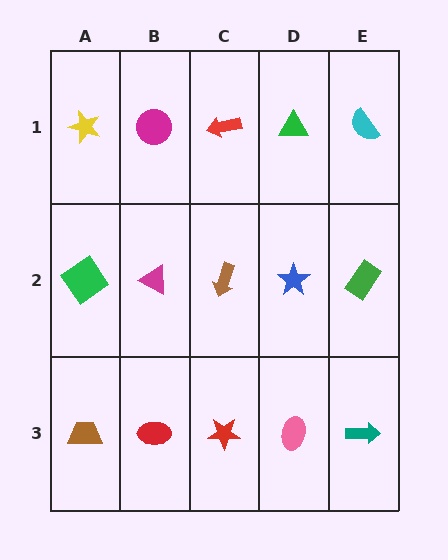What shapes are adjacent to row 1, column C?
A brown arrow (row 2, column C), a magenta circle (row 1, column B), a green triangle (row 1, column D).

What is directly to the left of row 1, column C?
A magenta circle.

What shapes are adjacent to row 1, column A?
A green diamond (row 2, column A), a magenta circle (row 1, column B).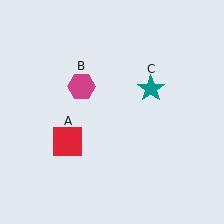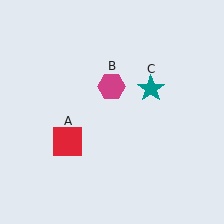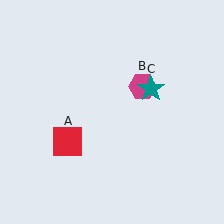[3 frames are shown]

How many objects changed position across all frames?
1 object changed position: magenta hexagon (object B).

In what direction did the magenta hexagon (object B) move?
The magenta hexagon (object B) moved right.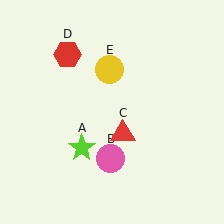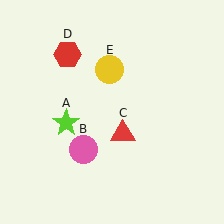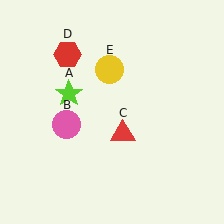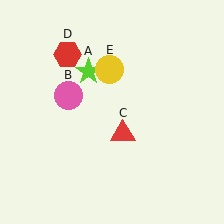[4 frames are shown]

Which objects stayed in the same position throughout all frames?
Red triangle (object C) and red hexagon (object D) and yellow circle (object E) remained stationary.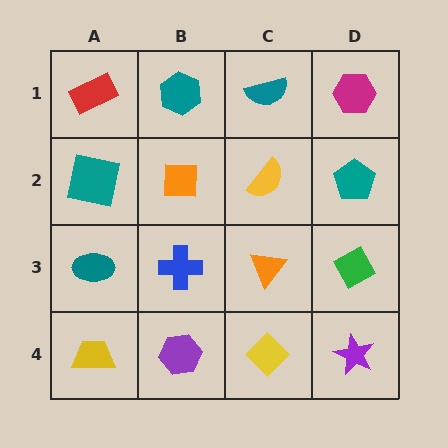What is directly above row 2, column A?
A red rectangle.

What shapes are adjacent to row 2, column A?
A red rectangle (row 1, column A), a teal ellipse (row 3, column A), an orange square (row 2, column B).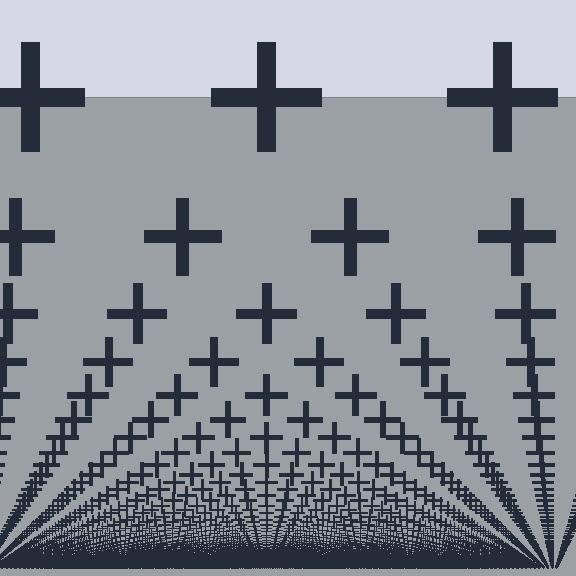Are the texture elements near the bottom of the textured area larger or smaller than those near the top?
Smaller. The gradient is inverted — elements near the bottom are smaller and denser.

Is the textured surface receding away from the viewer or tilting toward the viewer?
The surface appears to tilt toward the viewer. Texture elements get larger and sparser toward the top.